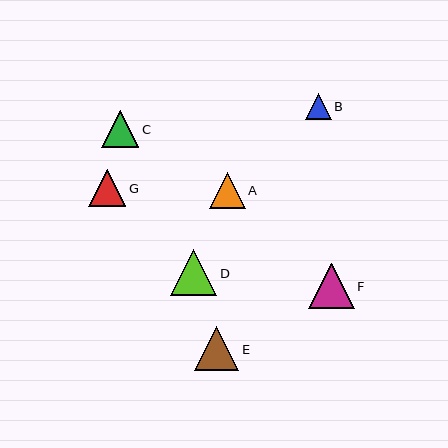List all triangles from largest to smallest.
From largest to smallest: D, F, E, C, G, A, B.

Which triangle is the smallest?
Triangle B is the smallest with a size of approximately 26 pixels.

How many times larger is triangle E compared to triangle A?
Triangle E is approximately 1.2 times the size of triangle A.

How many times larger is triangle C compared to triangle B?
Triangle C is approximately 1.4 times the size of triangle B.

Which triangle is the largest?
Triangle D is the largest with a size of approximately 47 pixels.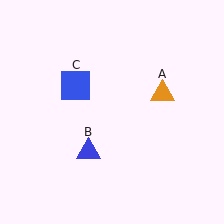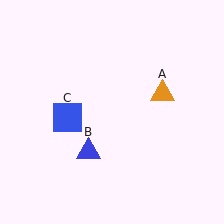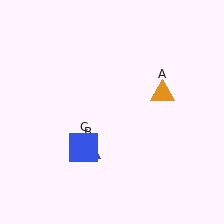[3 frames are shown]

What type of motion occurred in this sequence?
The blue square (object C) rotated counterclockwise around the center of the scene.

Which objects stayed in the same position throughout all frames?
Orange triangle (object A) and blue triangle (object B) remained stationary.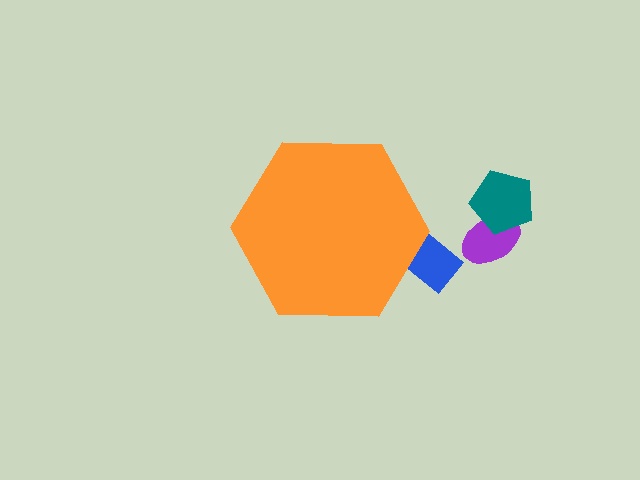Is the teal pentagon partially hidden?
No, the teal pentagon is fully visible.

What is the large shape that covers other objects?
An orange hexagon.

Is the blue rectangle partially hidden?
Yes, the blue rectangle is partially hidden behind the orange hexagon.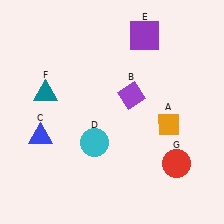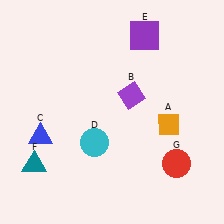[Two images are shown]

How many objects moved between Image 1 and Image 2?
1 object moved between the two images.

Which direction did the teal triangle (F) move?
The teal triangle (F) moved down.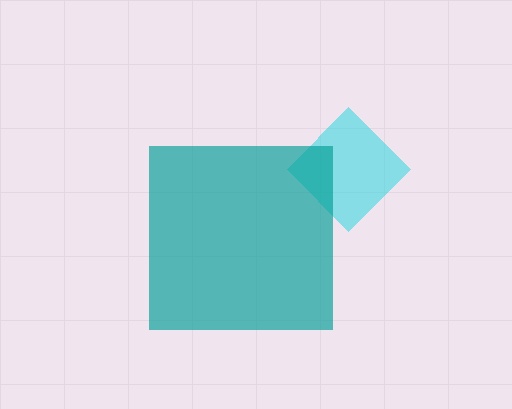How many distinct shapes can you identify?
There are 2 distinct shapes: a cyan diamond, a teal square.